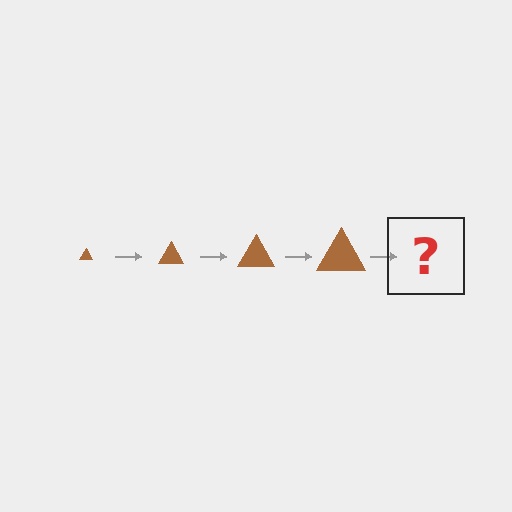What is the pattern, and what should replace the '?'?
The pattern is that the triangle gets progressively larger each step. The '?' should be a brown triangle, larger than the previous one.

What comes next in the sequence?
The next element should be a brown triangle, larger than the previous one.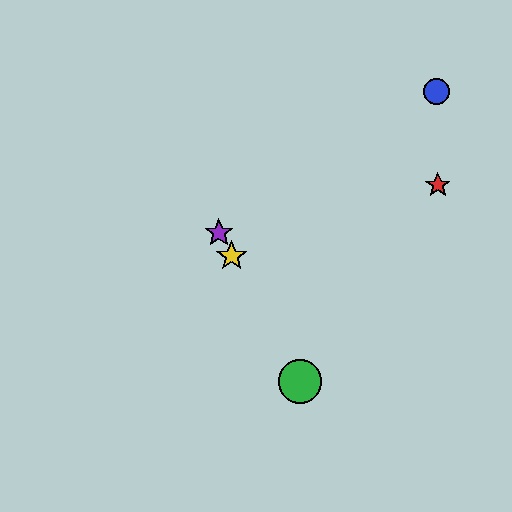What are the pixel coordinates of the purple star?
The purple star is at (219, 233).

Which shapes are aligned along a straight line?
The green circle, the yellow star, the purple star are aligned along a straight line.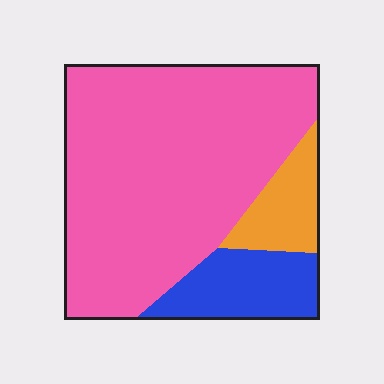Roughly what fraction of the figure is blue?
Blue covers 15% of the figure.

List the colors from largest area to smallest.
From largest to smallest: pink, blue, orange.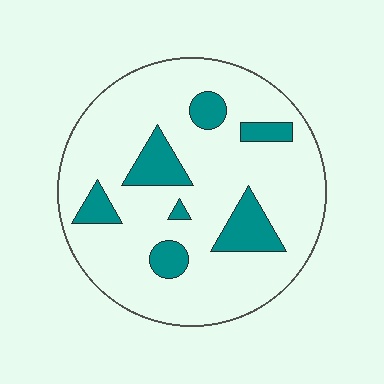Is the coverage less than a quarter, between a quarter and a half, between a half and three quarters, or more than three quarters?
Less than a quarter.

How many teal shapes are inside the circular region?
7.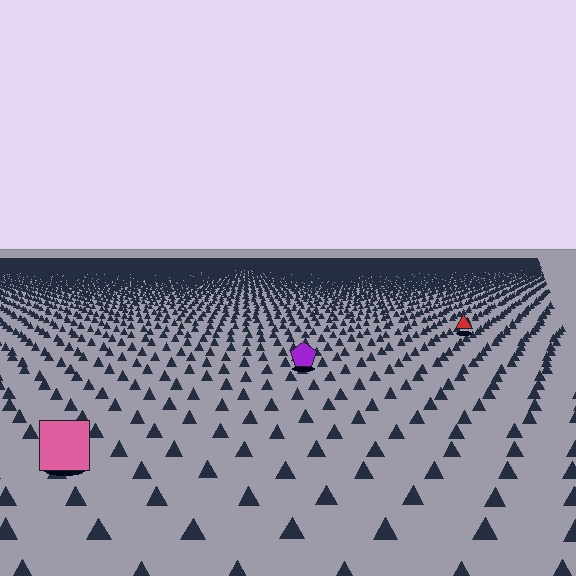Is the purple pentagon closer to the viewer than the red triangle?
Yes. The purple pentagon is closer — you can tell from the texture gradient: the ground texture is coarser near it.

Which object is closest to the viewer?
The pink square is closest. The texture marks near it are larger and more spread out.